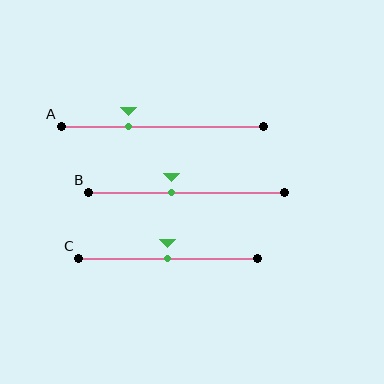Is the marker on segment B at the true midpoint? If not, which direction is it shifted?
No, the marker on segment B is shifted to the left by about 8% of the segment length.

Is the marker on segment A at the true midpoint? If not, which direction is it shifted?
No, the marker on segment A is shifted to the left by about 17% of the segment length.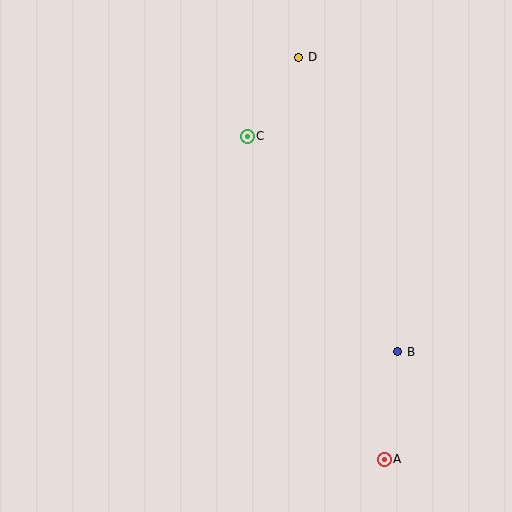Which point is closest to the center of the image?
Point C at (247, 136) is closest to the center.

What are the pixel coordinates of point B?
Point B is at (398, 352).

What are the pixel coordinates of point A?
Point A is at (384, 459).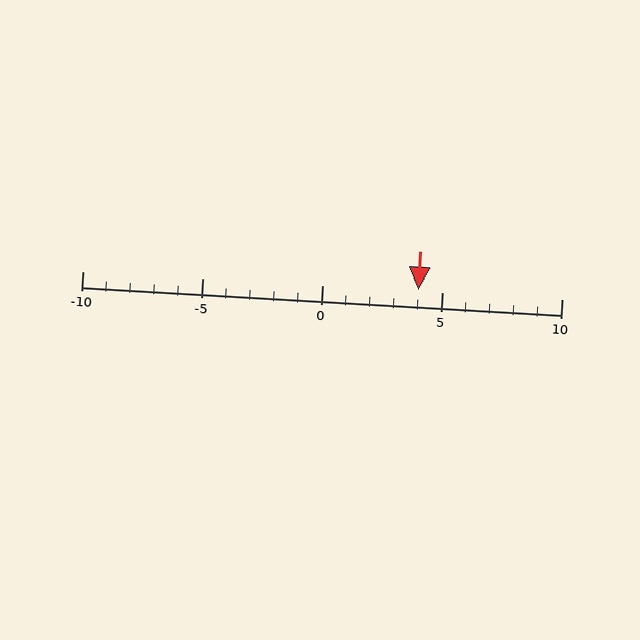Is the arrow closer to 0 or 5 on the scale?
The arrow is closer to 5.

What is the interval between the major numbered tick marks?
The major tick marks are spaced 5 units apart.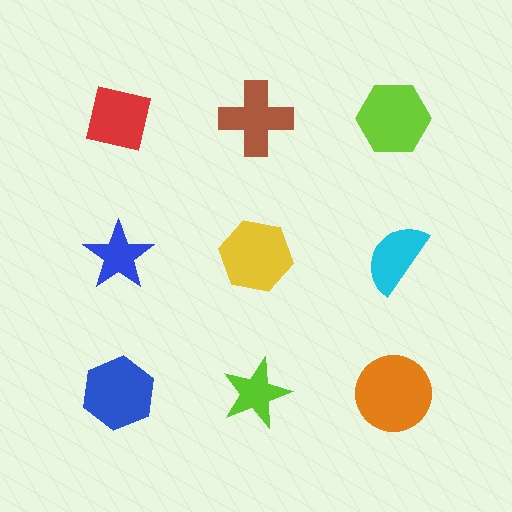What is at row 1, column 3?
A lime hexagon.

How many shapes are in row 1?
3 shapes.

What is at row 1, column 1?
A red square.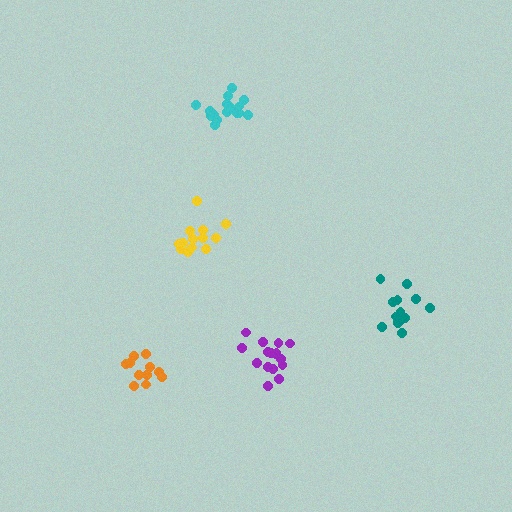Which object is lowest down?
The orange cluster is bottommost.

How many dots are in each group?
Group 1: 14 dots, Group 2: 16 dots, Group 3: 13 dots, Group 4: 11 dots, Group 5: 16 dots (70 total).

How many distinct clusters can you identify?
There are 5 distinct clusters.